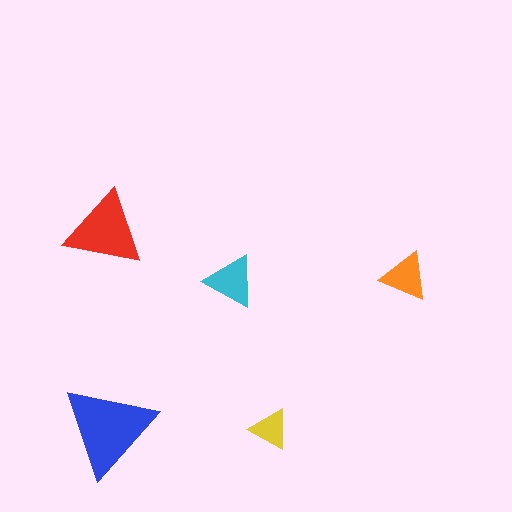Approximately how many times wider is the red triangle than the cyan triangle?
About 1.5 times wider.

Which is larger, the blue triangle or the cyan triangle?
The blue one.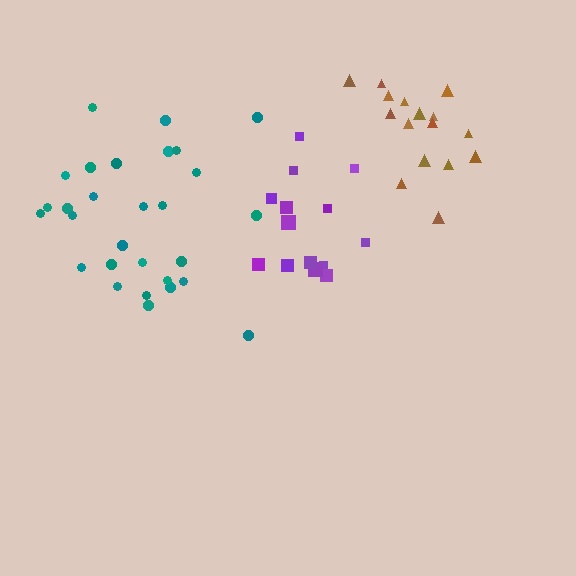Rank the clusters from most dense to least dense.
brown, teal, purple.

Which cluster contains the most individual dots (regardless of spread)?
Teal (29).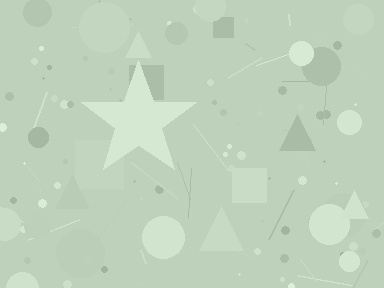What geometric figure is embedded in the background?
A star is embedded in the background.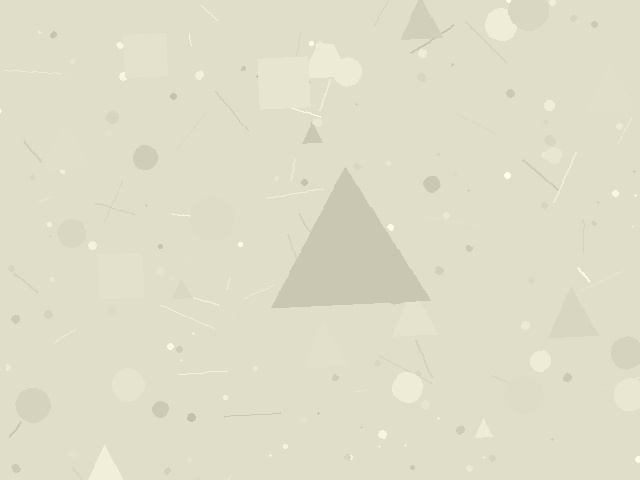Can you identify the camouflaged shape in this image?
The camouflaged shape is a triangle.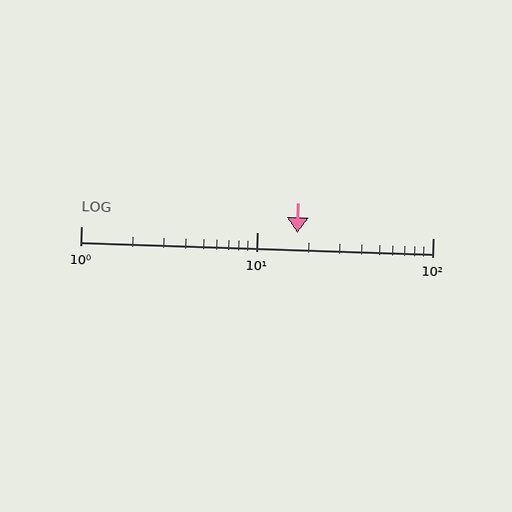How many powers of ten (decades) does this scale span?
The scale spans 2 decades, from 1 to 100.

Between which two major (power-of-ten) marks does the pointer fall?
The pointer is between 10 and 100.